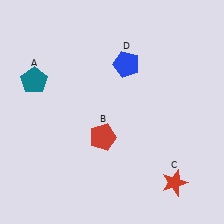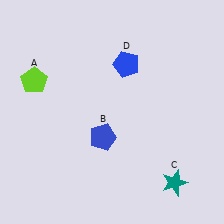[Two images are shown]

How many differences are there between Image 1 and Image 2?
There are 3 differences between the two images.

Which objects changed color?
A changed from teal to lime. B changed from red to blue. C changed from red to teal.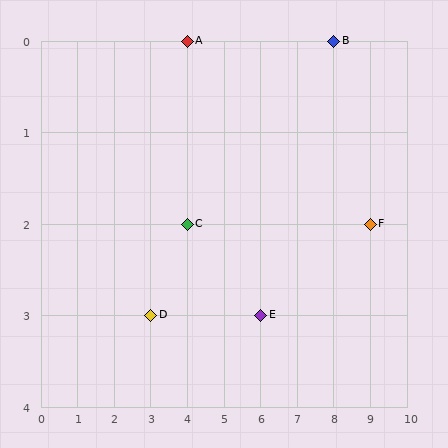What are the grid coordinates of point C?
Point C is at grid coordinates (4, 2).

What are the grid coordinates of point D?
Point D is at grid coordinates (3, 3).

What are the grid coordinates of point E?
Point E is at grid coordinates (6, 3).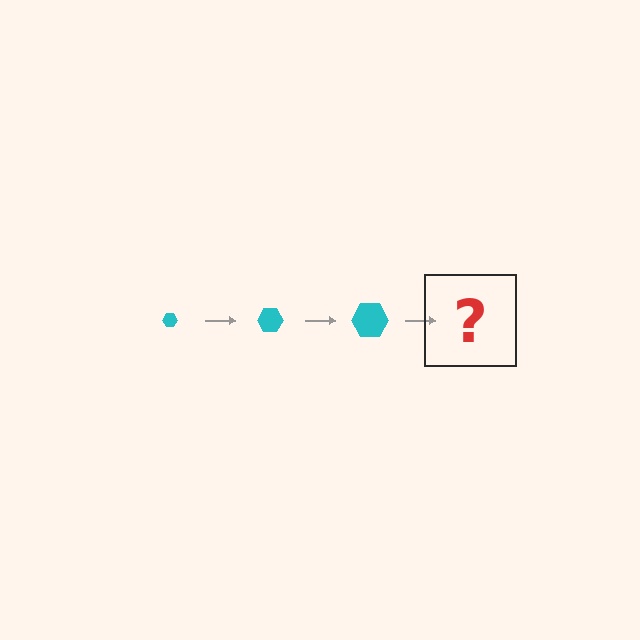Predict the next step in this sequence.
The next step is a cyan hexagon, larger than the previous one.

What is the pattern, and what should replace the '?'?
The pattern is that the hexagon gets progressively larger each step. The '?' should be a cyan hexagon, larger than the previous one.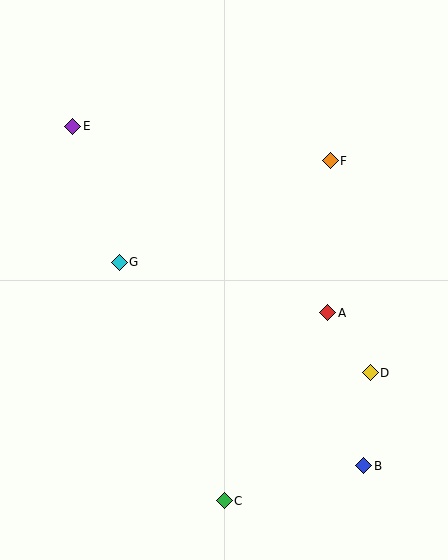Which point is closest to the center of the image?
Point G at (119, 262) is closest to the center.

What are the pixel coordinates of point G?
Point G is at (119, 262).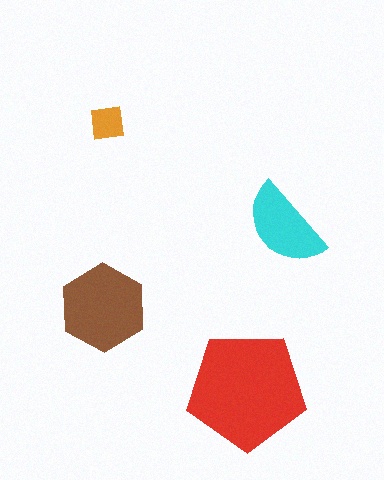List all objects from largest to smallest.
The red pentagon, the brown hexagon, the cyan semicircle, the orange square.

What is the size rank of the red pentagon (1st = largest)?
1st.